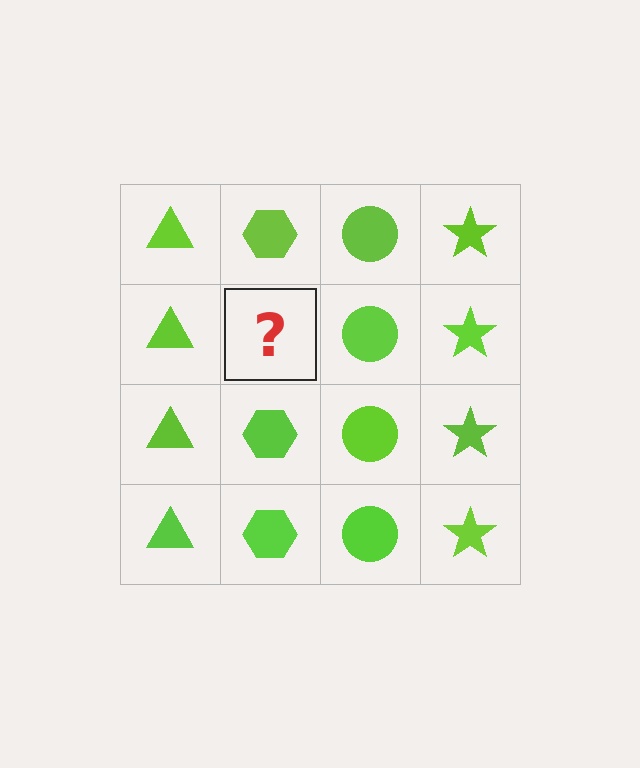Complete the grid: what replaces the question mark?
The question mark should be replaced with a lime hexagon.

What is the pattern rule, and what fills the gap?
The rule is that each column has a consistent shape. The gap should be filled with a lime hexagon.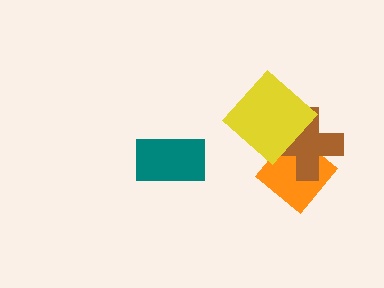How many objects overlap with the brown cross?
2 objects overlap with the brown cross.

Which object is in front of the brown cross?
The yellow diamond is in front of the brown cross.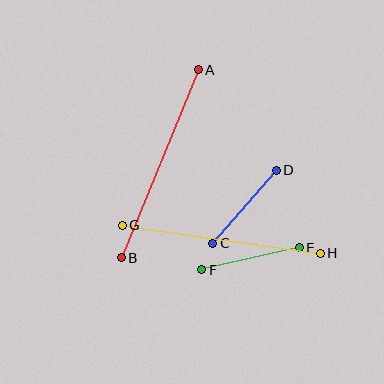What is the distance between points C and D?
The distance is approximately 97 pixels.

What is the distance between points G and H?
The distance is approximately 200 pixels.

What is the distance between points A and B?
The distance is approximately 203 pixels.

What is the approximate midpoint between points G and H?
The midpoint is at approximately (221, 239) pixels.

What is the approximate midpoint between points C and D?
The midpoint is at approximately (244, 207) pixels.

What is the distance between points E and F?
The distance is approximately 100 pixels.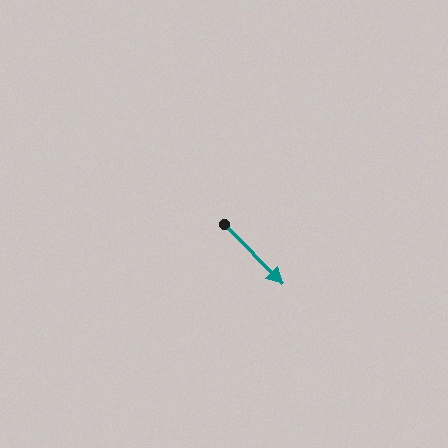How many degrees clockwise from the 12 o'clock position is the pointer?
Approximately 135 degrees.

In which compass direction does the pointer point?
Southeast.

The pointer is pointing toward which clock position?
Roughly 5 o'clock.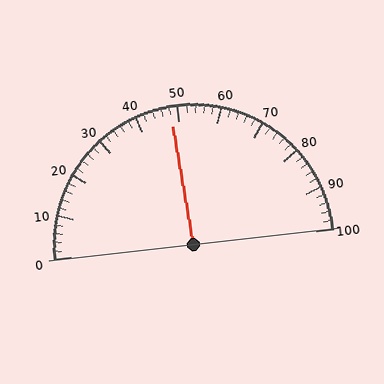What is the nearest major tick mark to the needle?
The nearest major tick mark is 50.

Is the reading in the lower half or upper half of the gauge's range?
The reading is in the lower half of the range (0 to 100).